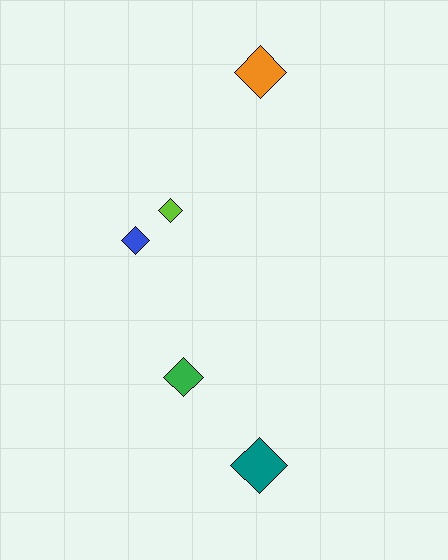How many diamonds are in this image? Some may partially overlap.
There are 5 diamonds.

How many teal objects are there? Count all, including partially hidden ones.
There is 1 teal object.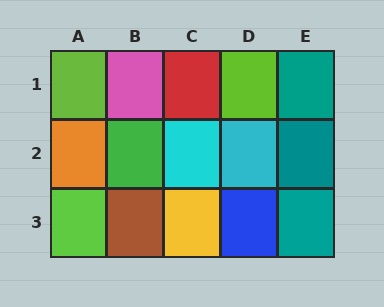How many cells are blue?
1 cell is blue.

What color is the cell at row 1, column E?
Teal.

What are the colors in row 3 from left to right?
Lime, brown, yellow, blue, teal.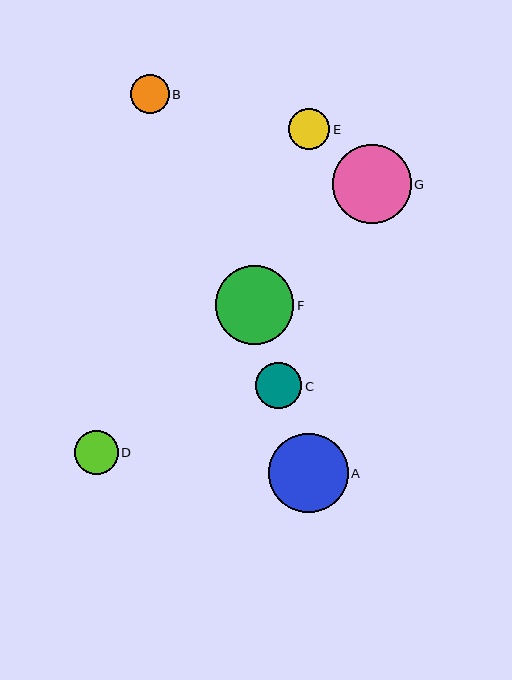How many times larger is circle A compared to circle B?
Circle A is approximately 2.1 times the size of circle B.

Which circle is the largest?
Circle A is the largest with a size of approximately 80 pixels.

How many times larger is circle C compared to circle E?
Circle C is approximately 1.1 times the size of circle E.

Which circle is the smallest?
Circle B is the smallest with a size of approximately 39 pixels.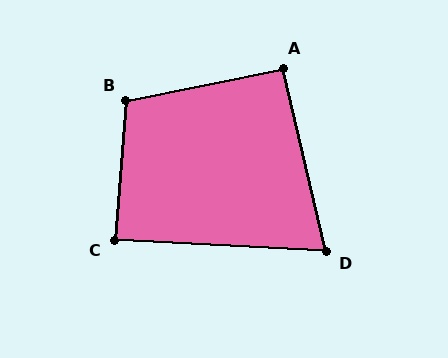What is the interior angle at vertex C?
Approximately 88 degrees (approximately right).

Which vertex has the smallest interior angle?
D, at approximately 74 degrees.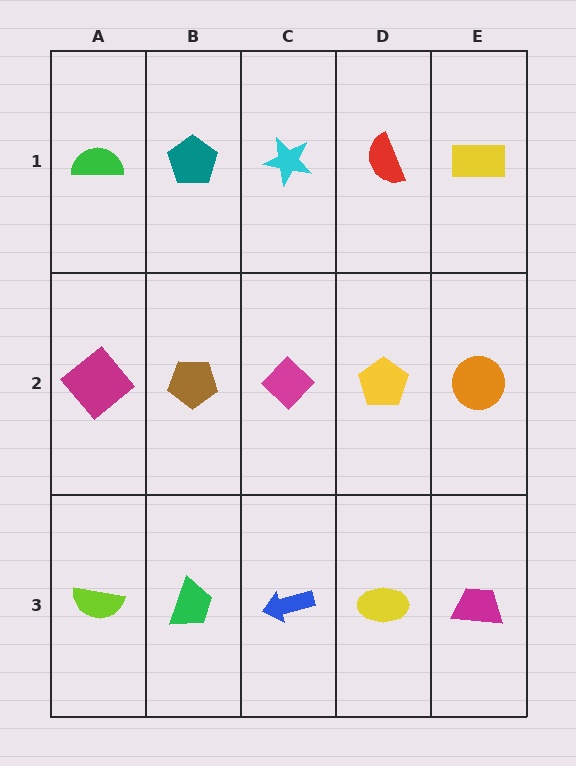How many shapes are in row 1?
5 shapes.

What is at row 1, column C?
A cyan star.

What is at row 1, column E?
A yellow rectangle.